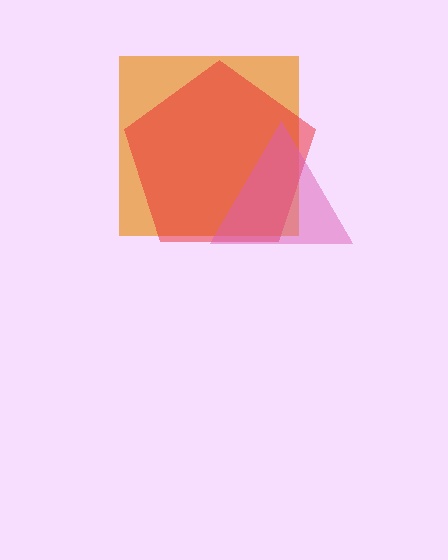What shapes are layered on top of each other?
The layered shapes are: an orange square, a red pentagon, a pink triangle.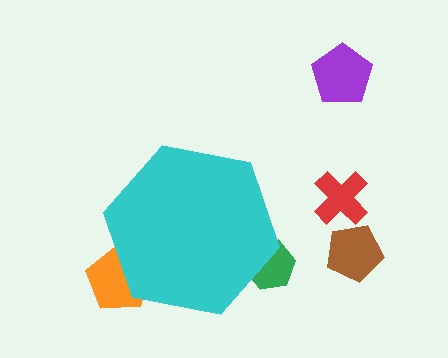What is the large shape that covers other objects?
A cyan hexagon.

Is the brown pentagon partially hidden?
No, the brown pentagon is fully visible.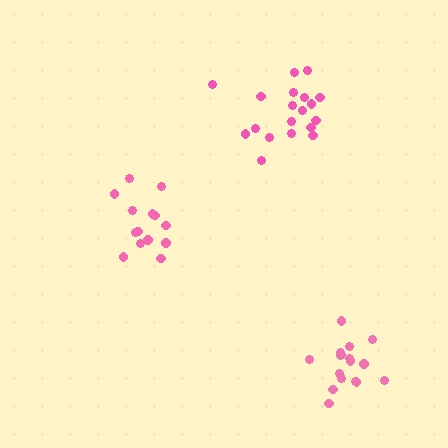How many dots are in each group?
Group 1: 14 dots, Group 2: 17 dots, Group 3: 19 dots (50 total).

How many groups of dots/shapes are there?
There are 3 groups.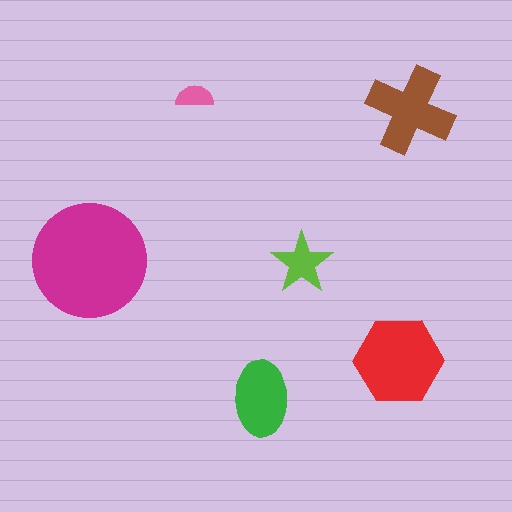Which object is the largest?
The magenta circle.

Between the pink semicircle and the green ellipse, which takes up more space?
The green ellipse.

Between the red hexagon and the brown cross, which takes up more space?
The red hexagon.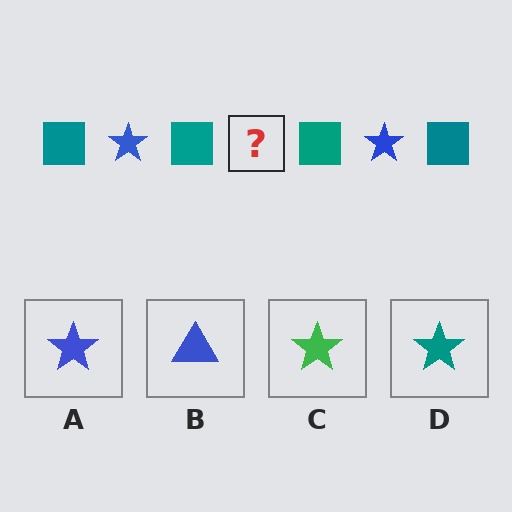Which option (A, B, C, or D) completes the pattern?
A.